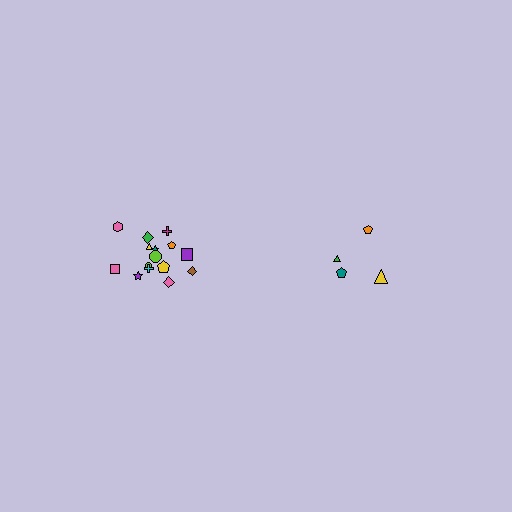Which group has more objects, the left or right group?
The left group.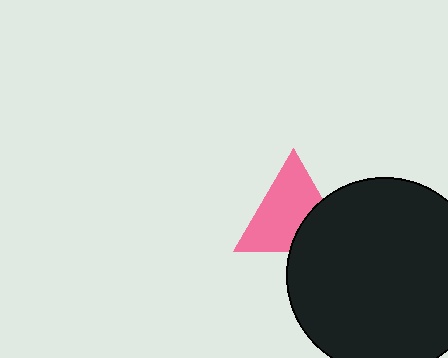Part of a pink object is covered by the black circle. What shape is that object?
It is a triangle.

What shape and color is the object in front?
The object in front is a black circle.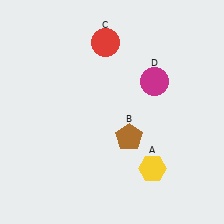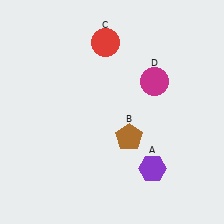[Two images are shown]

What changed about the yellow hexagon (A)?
In Image 1, A is yellow. In Image 2, it changed to purple.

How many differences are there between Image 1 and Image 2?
There is 1 difference between the two images.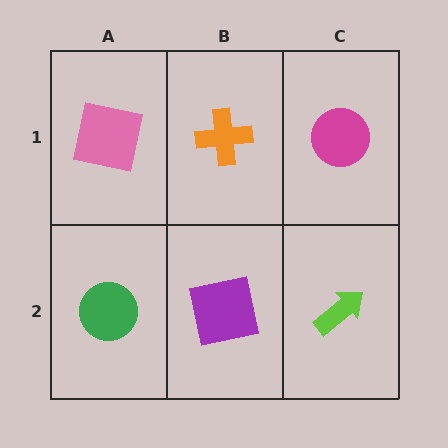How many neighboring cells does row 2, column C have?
2.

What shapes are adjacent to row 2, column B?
An orange cross (row 1, column B), a green circle (row 2, column A), a lime arrow (row 2, column C).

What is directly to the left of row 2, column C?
A purple square.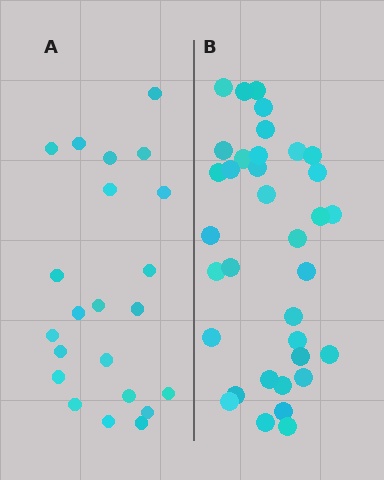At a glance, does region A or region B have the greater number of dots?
Region B (the right region) has more dots.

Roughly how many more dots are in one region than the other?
Region B has approximately 15 more dots than region A.